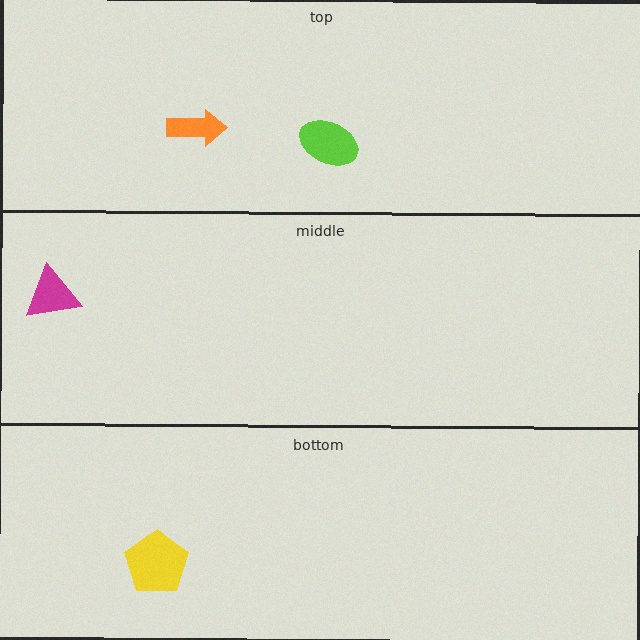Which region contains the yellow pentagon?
The bottom region.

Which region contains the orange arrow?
The top region.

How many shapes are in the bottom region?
1.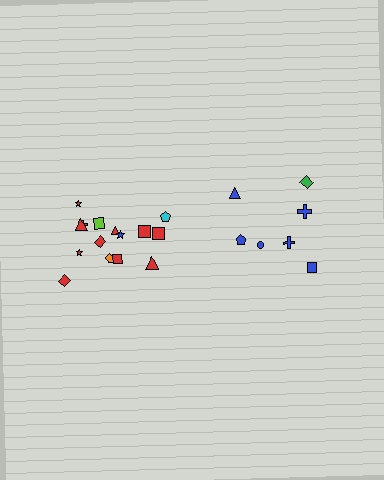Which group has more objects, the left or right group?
The left group.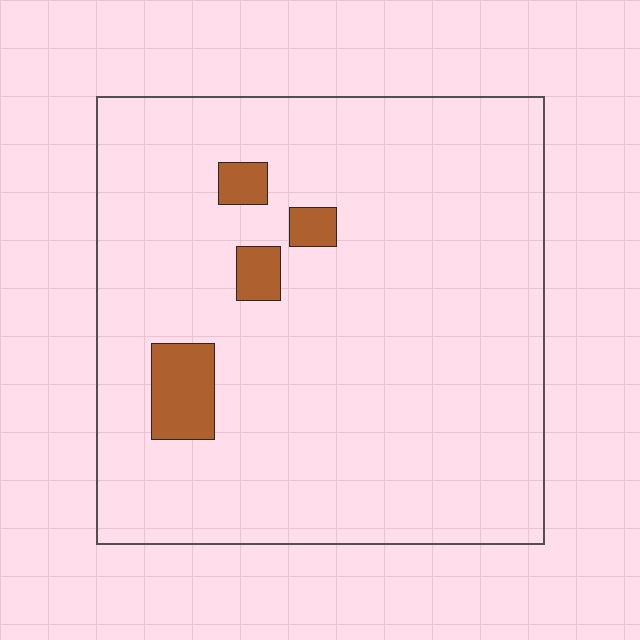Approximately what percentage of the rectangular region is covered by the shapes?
Approximately 5%.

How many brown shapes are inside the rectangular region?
4.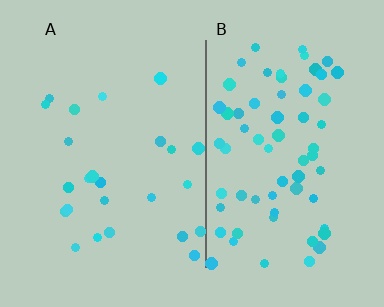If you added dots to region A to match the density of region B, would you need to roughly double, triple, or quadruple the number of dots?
Approximately triple.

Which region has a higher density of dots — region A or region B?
B (the right).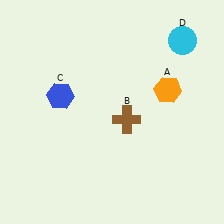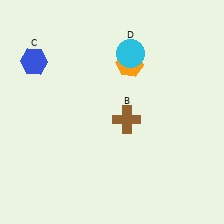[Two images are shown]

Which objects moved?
The objects that moved are: the orange hexagon (A), the blue hexagon (C), the cyan circle (D).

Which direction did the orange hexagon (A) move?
The orange hexagon (A) moved left.